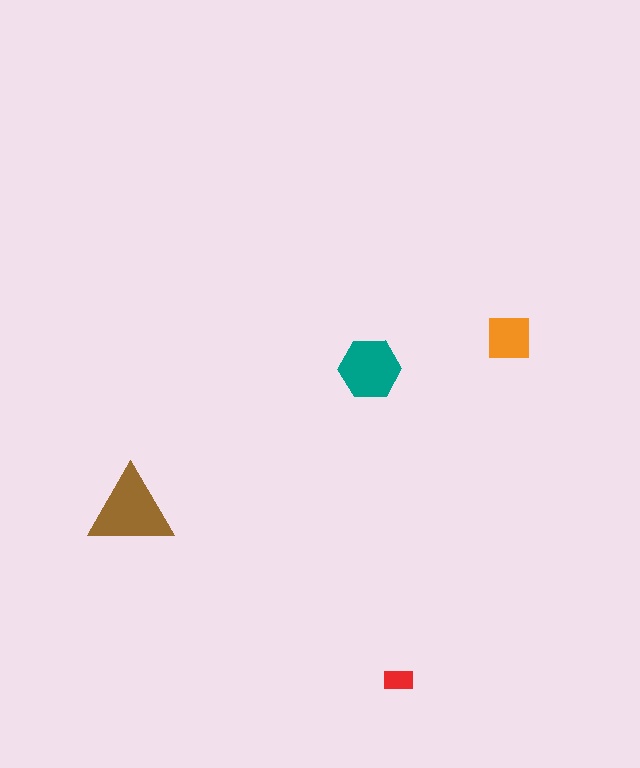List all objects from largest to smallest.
The brown triangle, the teal hexagon, the orange square, the red rectangle.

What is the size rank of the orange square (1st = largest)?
3rd.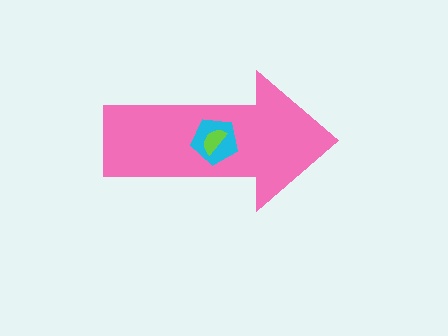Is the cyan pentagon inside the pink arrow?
Yes.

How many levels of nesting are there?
3.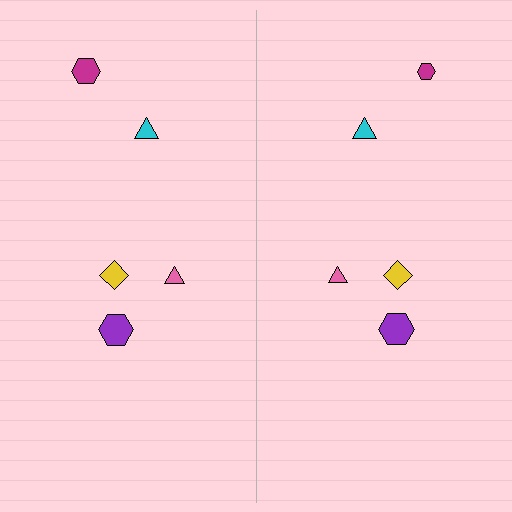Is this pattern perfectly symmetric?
No, the pattern is not perfectly symmetric. The magenta hexagon on the right side has a different size than its mirror counterpart.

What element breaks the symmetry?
The magenta hexagon on the right side has a different size than its mirror counterpart.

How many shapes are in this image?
There are 10 shapes in this image.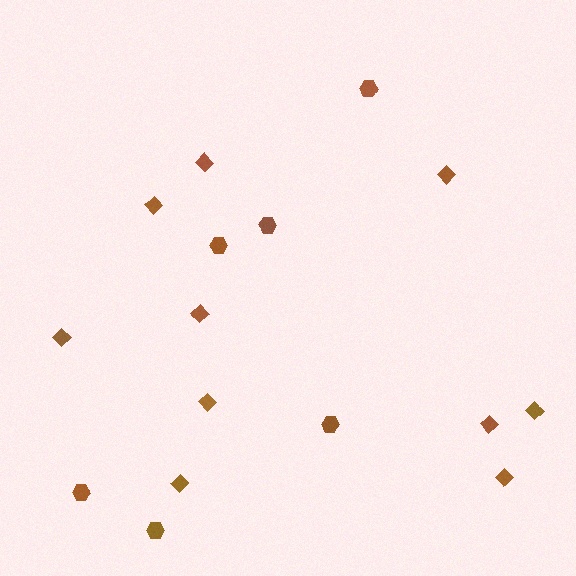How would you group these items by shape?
There are 2 groups: one group of diamonds (10) and one group of hexagons (6).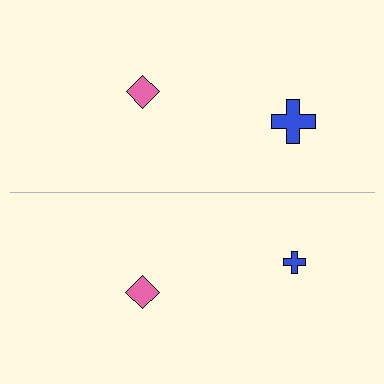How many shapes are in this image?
There are 4 shapes in this image.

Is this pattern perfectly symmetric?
No, the pattern is not perfectly symmetric. The blue cross on the bottom side has a different size than its mirror counterpart.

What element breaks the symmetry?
The blue cross on the bottom side has a different size than its mirror counterpart.